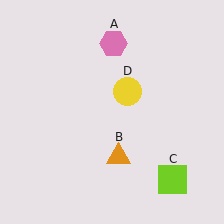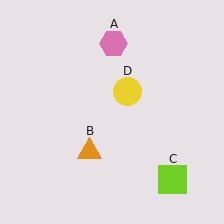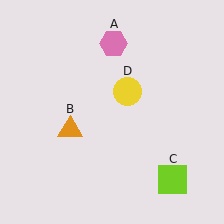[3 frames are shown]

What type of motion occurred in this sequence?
The orange triangle (object B) rotated clockwise around the center of the scene.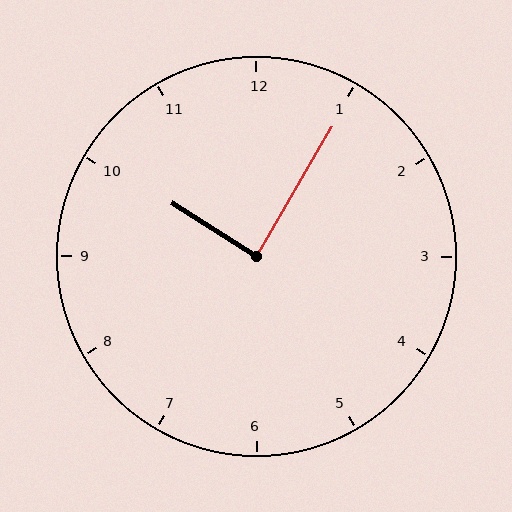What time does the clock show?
10:05.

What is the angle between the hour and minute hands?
Approximately 88 degrees.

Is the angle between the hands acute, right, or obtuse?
It is right.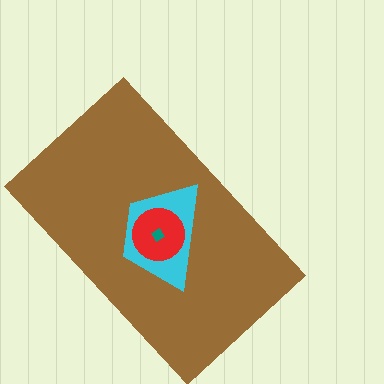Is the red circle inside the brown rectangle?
Yes.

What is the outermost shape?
The brown rectangle.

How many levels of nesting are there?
4.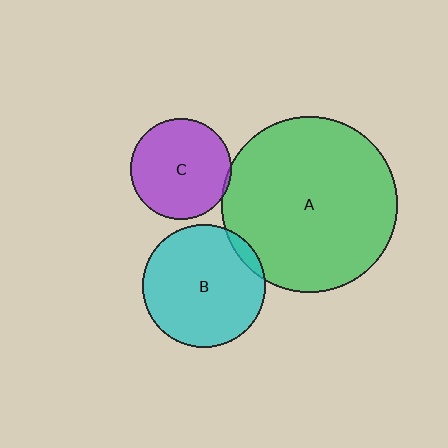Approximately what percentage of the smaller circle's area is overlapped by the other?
Approximately 5%.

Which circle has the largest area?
Circle A (green).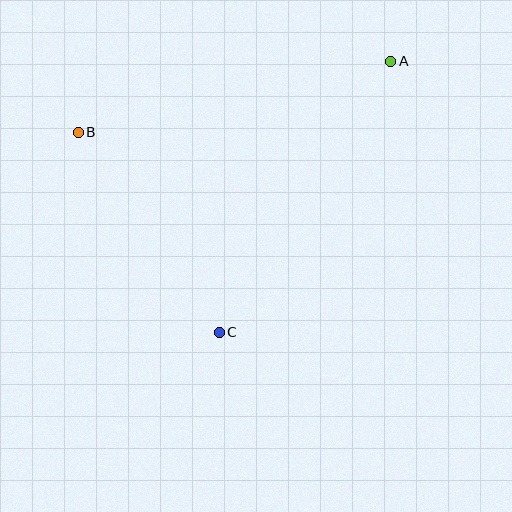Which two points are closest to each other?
Points B and C are closest to each other.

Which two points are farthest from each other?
Points A and C are farthest from each other.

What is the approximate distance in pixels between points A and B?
The distance between A and B is approximately 320 pixels.